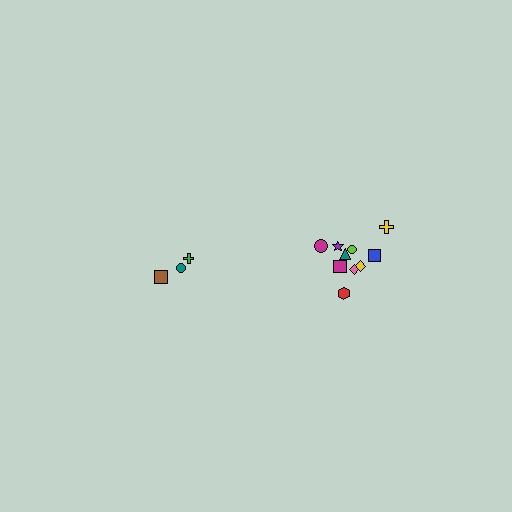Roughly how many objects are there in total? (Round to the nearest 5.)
Roughly 15 objects in total.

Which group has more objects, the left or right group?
The right group.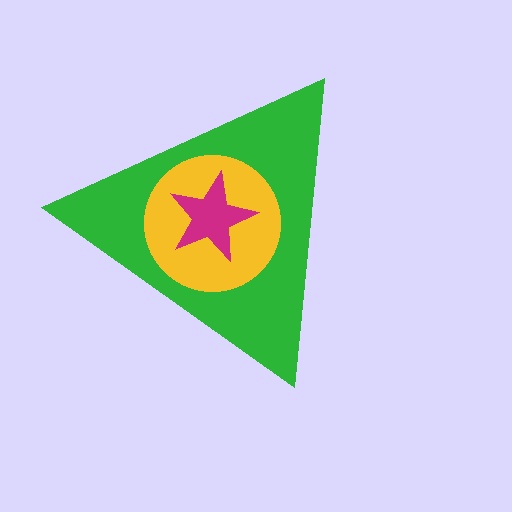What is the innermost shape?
The magenta star.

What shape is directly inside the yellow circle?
The magenta star.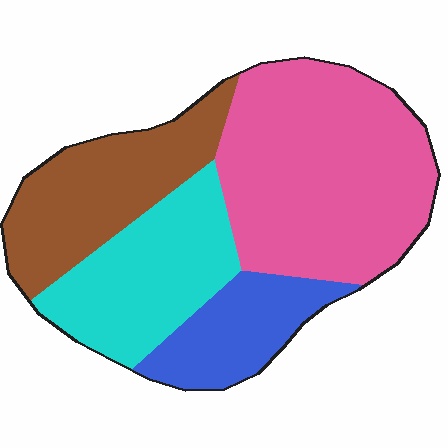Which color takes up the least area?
Blue, at roughly 15%.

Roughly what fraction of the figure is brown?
Brown takes up about one fifth (1/5) of the figure.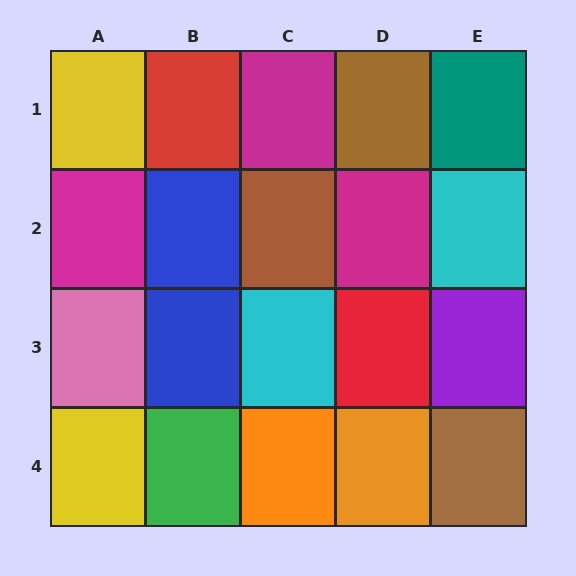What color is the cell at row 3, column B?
Blue.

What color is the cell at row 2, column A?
Magenta.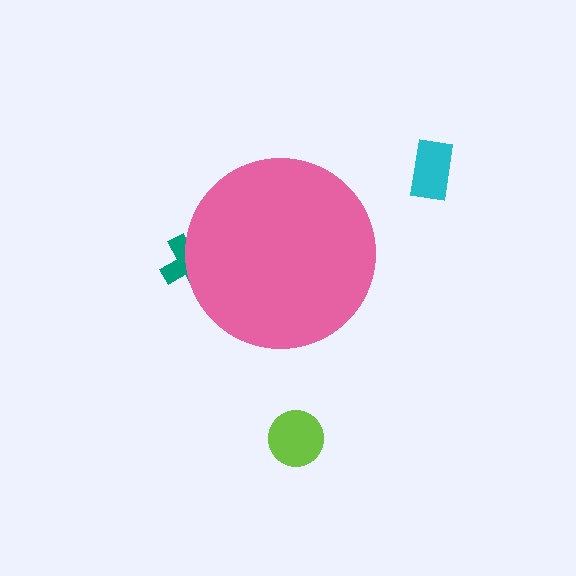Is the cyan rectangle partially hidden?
No, the cyan rectangle is fully visible.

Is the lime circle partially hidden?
No, the lime circle is fully visible.